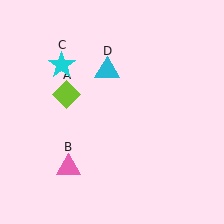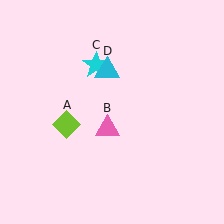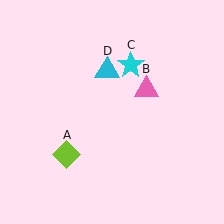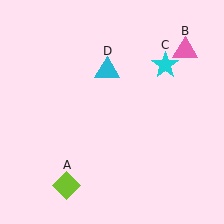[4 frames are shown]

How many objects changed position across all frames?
3 objects changed position: lime diamond (object A), pink triangle (object B), cyan star (object C).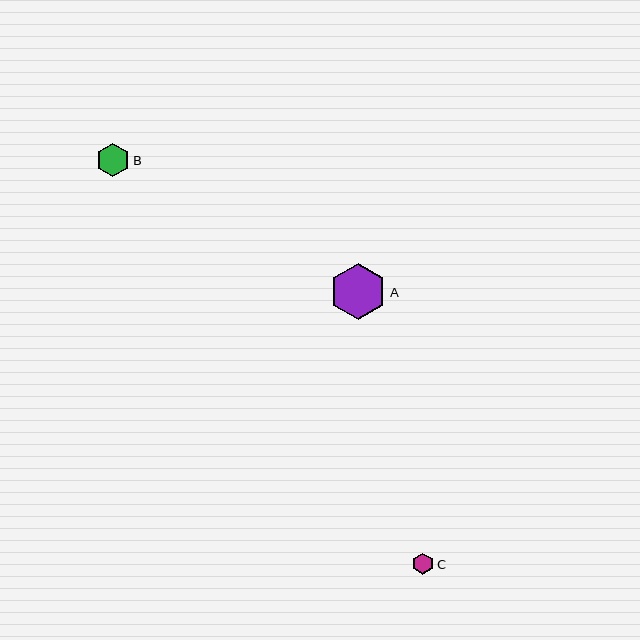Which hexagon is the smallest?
Hexagon C is the smallest with a size of approximately 21 pixels.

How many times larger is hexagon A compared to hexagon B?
Hexagon A is approximately 1.7 times the size of hexagon B.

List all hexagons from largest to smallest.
From largest to smallest: A, B, C.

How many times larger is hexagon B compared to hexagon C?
Hexagon B is approximately 1.6 times the size of hexagon C.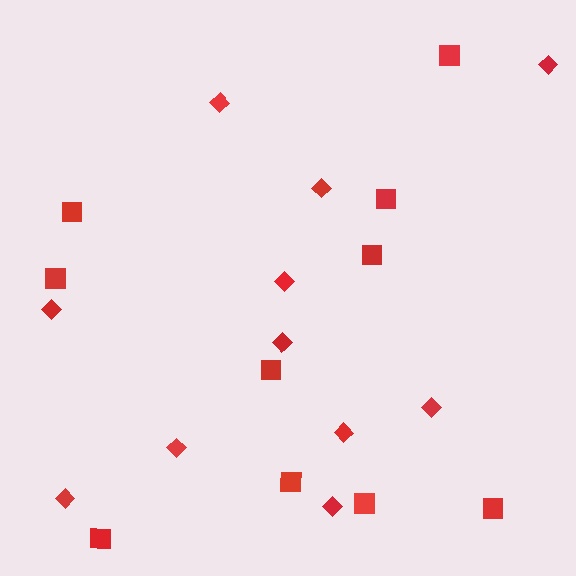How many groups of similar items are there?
There are 2 groups: one group of diamonds (11) and one group of squares (10).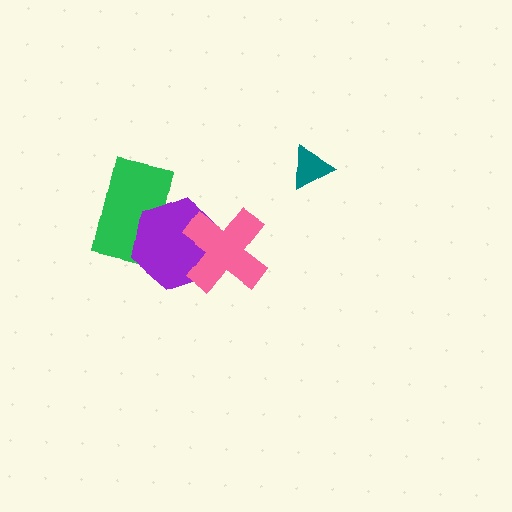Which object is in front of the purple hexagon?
The pink cross is in front of the purple hexagon.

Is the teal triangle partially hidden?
No, no other shape covers it.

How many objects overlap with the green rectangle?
1 object overlaps with the green rectangle.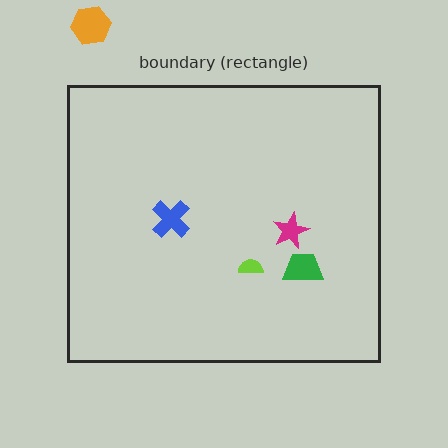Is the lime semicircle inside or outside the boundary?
Inside.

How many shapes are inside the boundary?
4 inside, 1 outside.